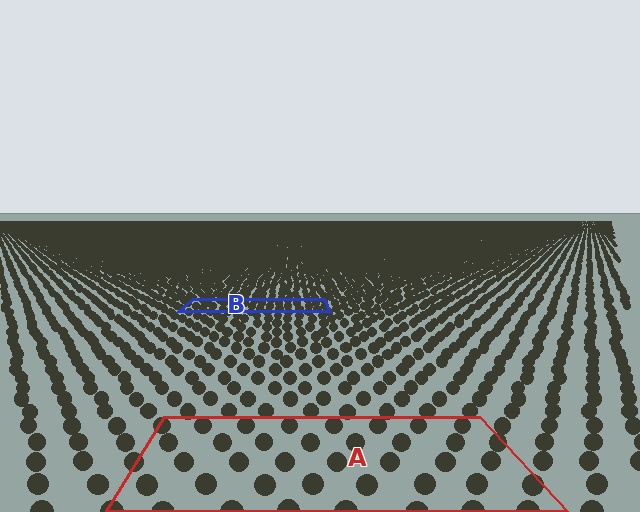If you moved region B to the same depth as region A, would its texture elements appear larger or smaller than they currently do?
They would appear larger. At a closer depth, the same texture elements are projected at a bigger on-screen size.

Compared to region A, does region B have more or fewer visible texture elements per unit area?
Region B has more texture elements per unit area — they are packed more densely because it is farther away.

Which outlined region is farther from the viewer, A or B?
Region B is farther from the viewer — the texture elements inside it appear smaller and more densely packed.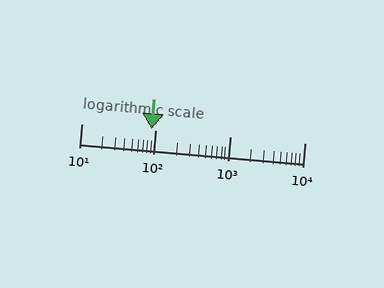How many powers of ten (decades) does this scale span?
The scale spans 3 decades, from 10 to 10000.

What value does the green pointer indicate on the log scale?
The pointer indicates approximately 87.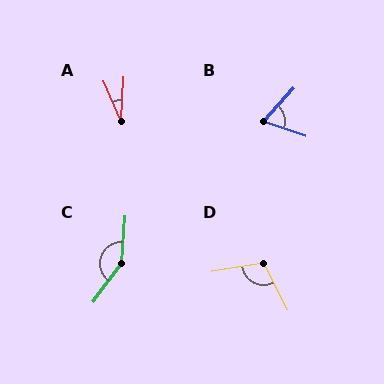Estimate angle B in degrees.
Approximately 66 degrees.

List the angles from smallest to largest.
A (27°), B (66°), D (108°), C (148°).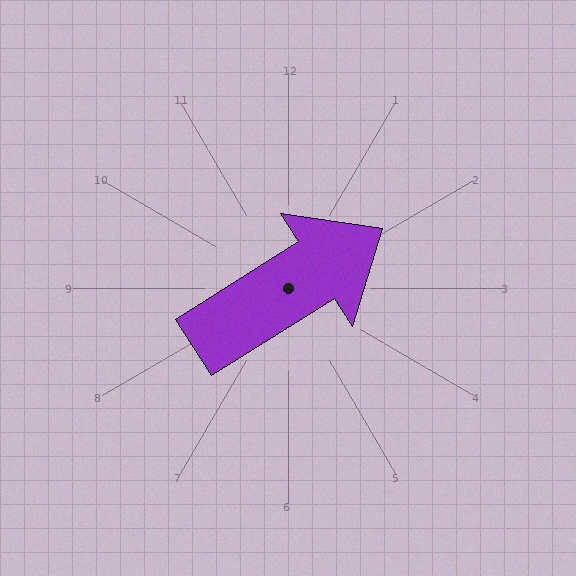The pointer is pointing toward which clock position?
Roughly 2 o'clock.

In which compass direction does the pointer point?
Northeast.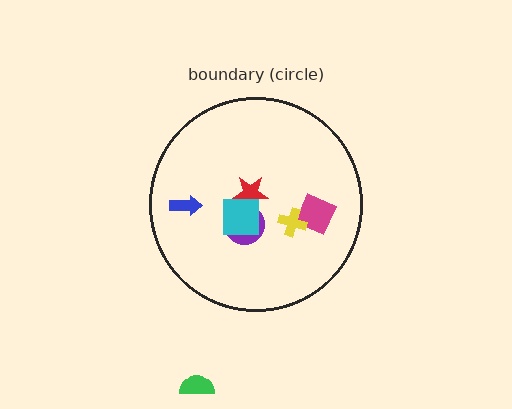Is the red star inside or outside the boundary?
Inside.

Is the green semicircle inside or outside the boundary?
Outside.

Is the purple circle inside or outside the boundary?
Inside.